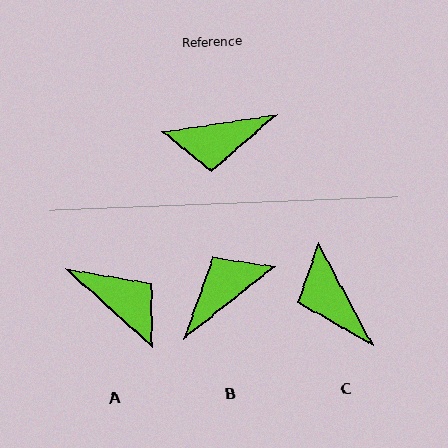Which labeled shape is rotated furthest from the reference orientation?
B, about 150 degrees away.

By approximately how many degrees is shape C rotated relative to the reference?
Approximately 70 degrees clockwise.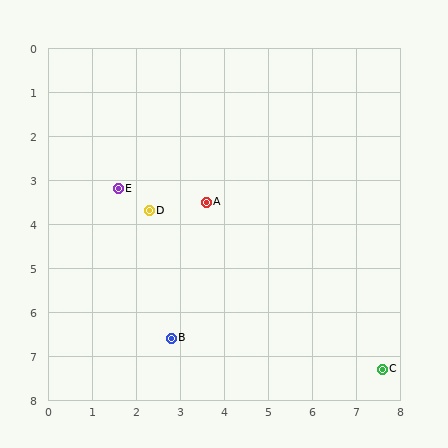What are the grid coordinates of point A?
Point A is at approximately (3.6, 3.5).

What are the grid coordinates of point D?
Point D is at approximately (2.3, 3.7).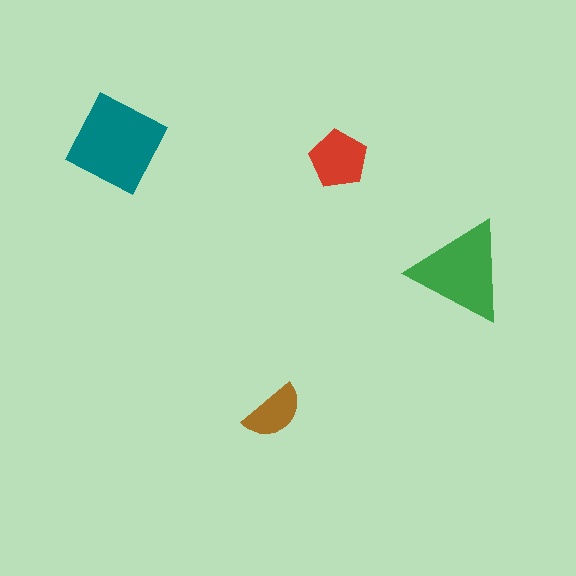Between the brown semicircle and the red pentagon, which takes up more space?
The red pentagon.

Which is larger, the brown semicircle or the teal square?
The teal square.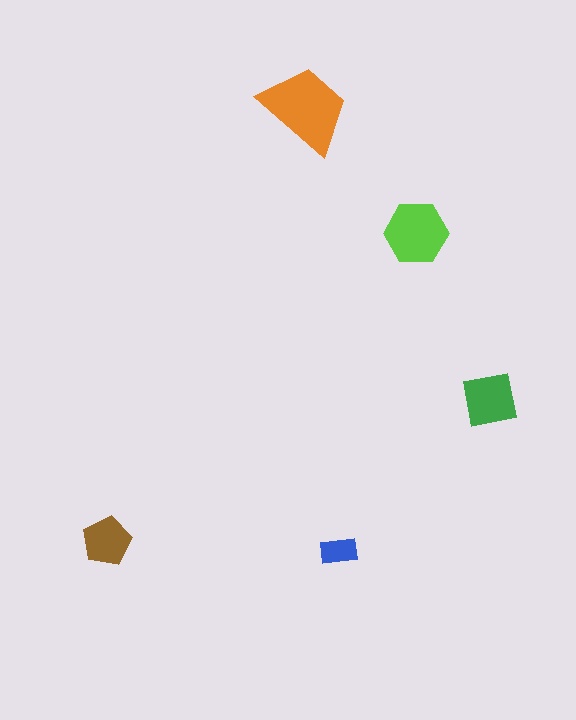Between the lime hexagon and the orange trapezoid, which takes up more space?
The orange trapezoid.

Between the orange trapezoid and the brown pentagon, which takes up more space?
The orange trapezoid.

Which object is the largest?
The orange trapezoid.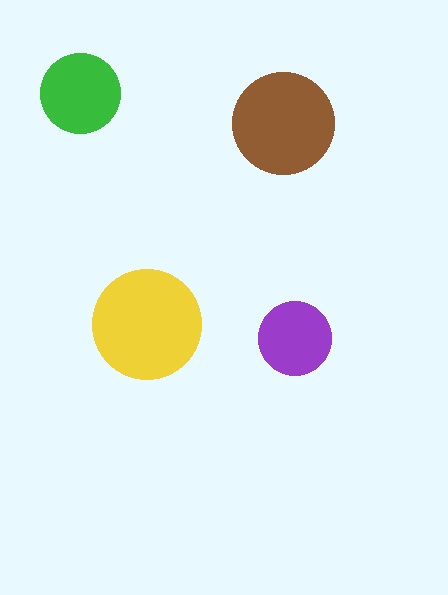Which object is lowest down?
The purple circle is bottommost.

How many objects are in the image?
There are 4 objects in the image.